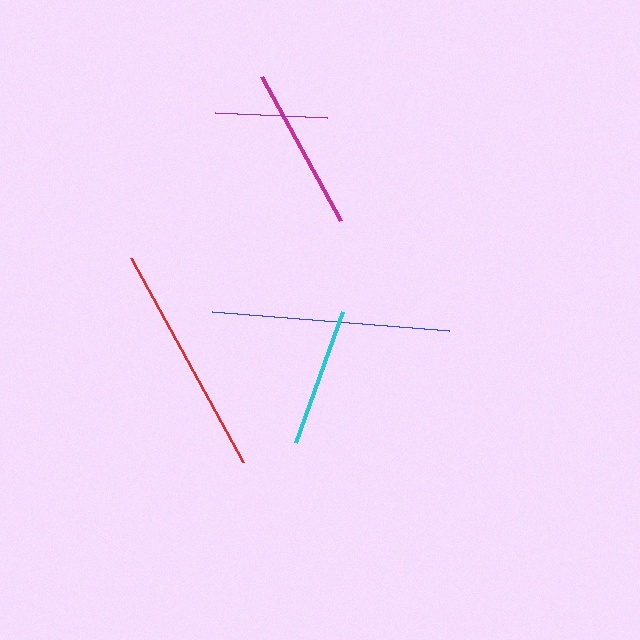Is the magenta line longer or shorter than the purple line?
The magenta line is longer than the purple line.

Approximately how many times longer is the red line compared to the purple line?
The red line is approximately 2.1 times the length of the purple line.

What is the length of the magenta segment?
The magenta segment is approximately 164 pixels long.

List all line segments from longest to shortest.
From longest to shortest: blue, red, magenta, cyan, purple.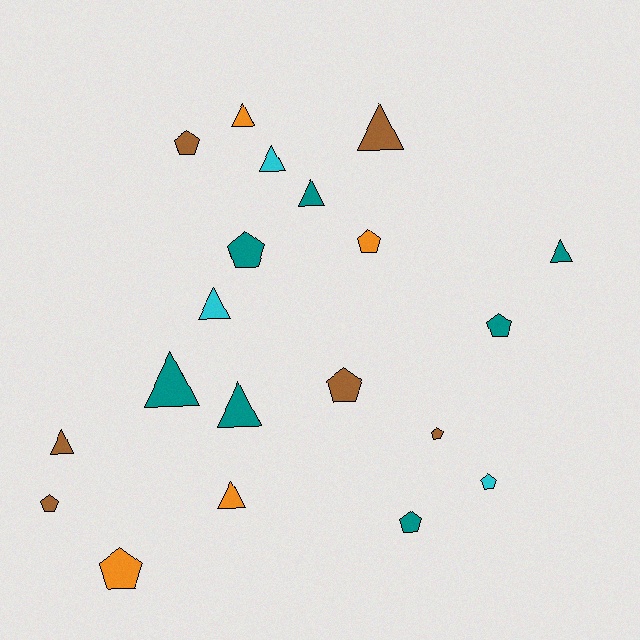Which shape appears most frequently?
Pentagon, with 10 objects.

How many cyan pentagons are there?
There is 1 cyan pentagon.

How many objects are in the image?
There are 20 objects.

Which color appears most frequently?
Teal, with 7 objects.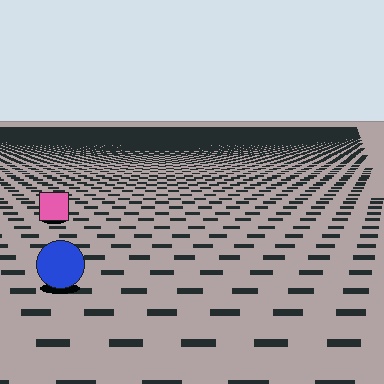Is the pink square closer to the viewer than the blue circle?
No. The blue circle is closer — you can tell from the texture gradient: the ground texture is coarser near it.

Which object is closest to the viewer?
The blue circle is closest. The texture marks near it are larger and more spread out.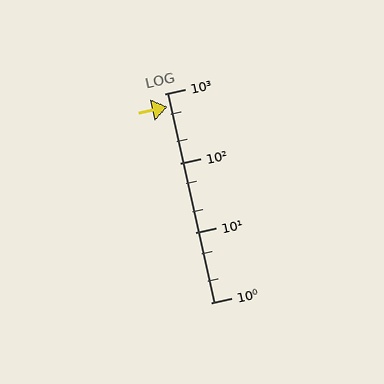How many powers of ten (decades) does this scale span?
The scale spans 3 decades, from 1 to 1000.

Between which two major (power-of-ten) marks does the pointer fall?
The pointer is between 100 and 1000.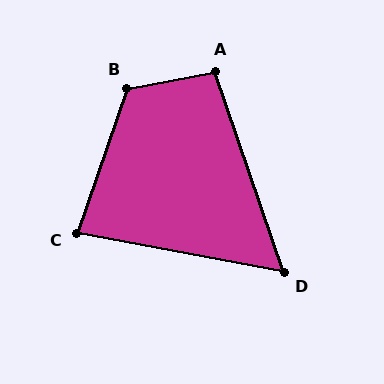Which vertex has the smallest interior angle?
D, at approximately 60 degrees.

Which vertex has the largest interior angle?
B, at approximately 120 degrees.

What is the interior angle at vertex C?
Approximately 82 degrees (acute).